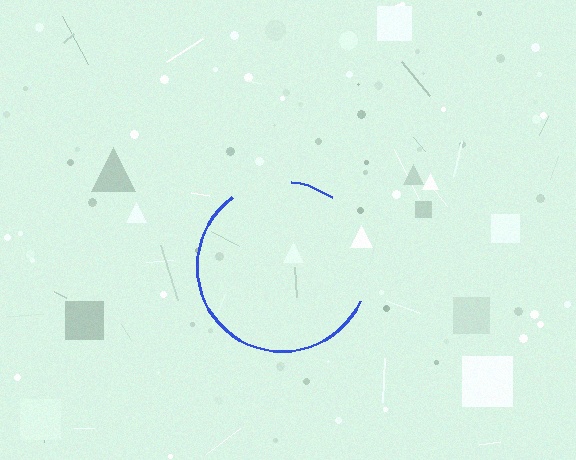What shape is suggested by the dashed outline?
The dashed outline suggests a circle.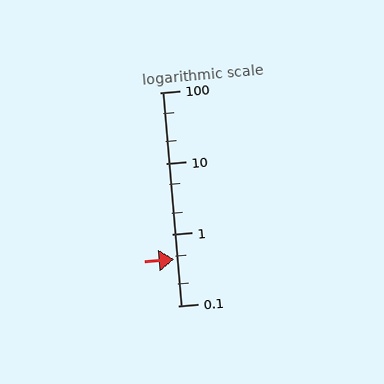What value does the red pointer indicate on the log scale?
The pointer indicates approximately 0.45.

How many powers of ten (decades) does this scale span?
The scale spans 3 decades, from 0.1 to 100.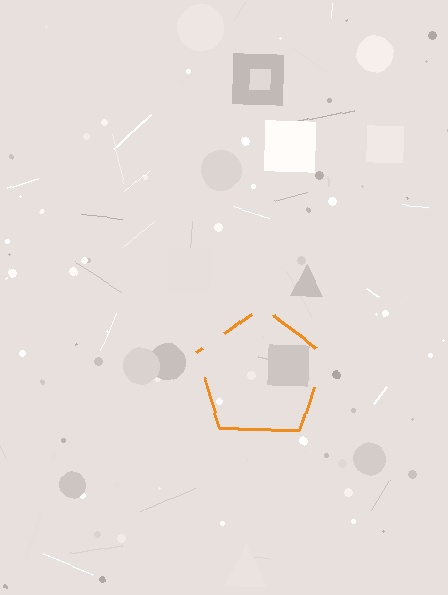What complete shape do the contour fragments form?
The contour fragments form a pentagon.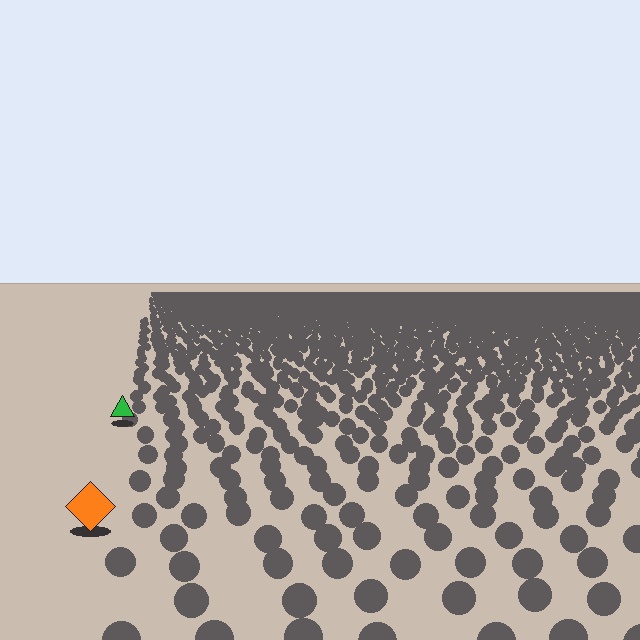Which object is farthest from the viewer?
The green triangle is farthest from the viewer. It appears smaller and the ground texture around it is denser.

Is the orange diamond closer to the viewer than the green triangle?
Yes. The orange diamond is closer — you can tell from the texture gradient: the ground texture is coarser near it.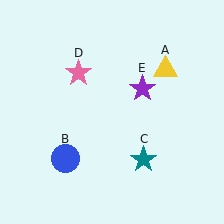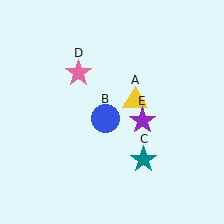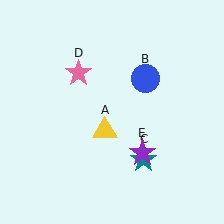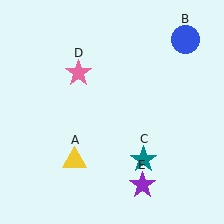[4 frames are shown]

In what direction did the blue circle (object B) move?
The blue circle (object B) moved up and to the right.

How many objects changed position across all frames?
3 objects changed position: yellow triangle (object A), blue circle (object B), purple star (object E).